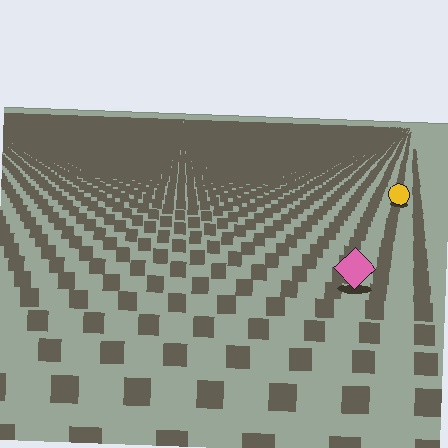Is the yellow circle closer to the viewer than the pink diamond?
No. The pink diamond is closer — you can tell from the texture gradient: the ground texture is coarser near it.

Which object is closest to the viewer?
The pink diamond is closest. The texture marks near it are larger and more spread out.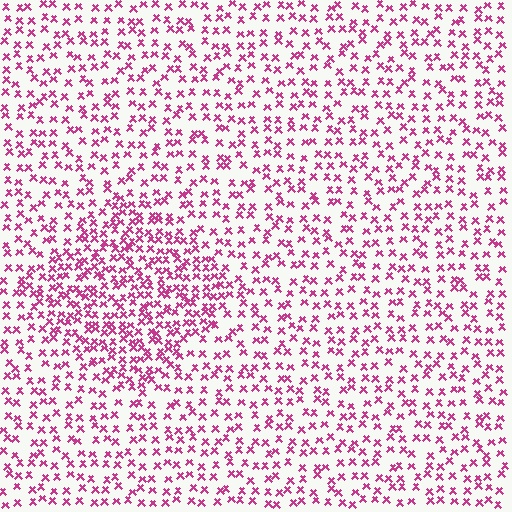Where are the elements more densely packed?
The elements are more densely packed inside the diamond boundary.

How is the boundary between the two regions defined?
The boundary is defined by a change in element density (approximately 1.9x ratio). All elements are the same color, size, and shape.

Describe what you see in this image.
The image contains small magenta elements arranged at two different densities. A diamond-shaped region is visible where the elements are more densely packed than the surrounding area.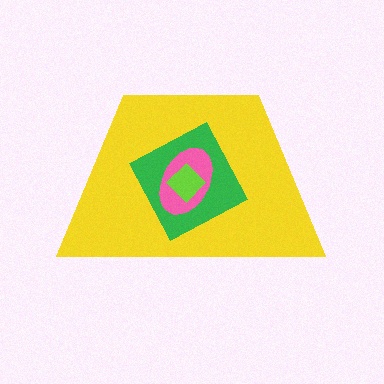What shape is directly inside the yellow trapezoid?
The green square.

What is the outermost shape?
The yellow trapezoid.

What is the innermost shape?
The lime diamond.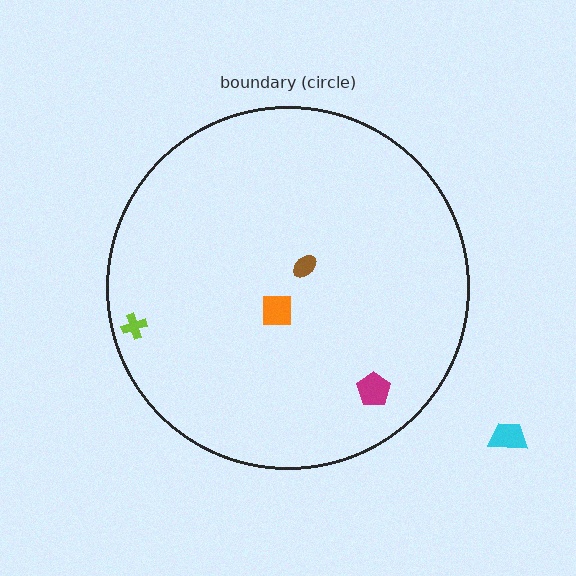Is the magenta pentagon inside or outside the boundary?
Inside.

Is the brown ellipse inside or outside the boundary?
Inside.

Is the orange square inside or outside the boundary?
Inside.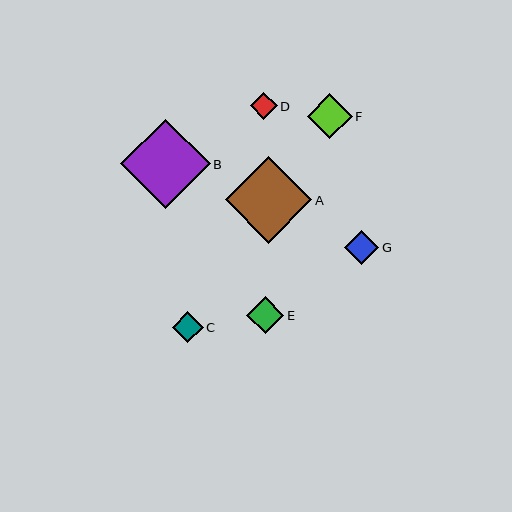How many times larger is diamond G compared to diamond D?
Diamond G is approximately 1.3 times the size of diamond D.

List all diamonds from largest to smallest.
From largest to smallest: B, A, F, E, G, C, D.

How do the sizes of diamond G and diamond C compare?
Diamond G and diamond C are approximately the same size.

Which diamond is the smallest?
Diamond D is the smallest with a size of approximately 27 pixels.